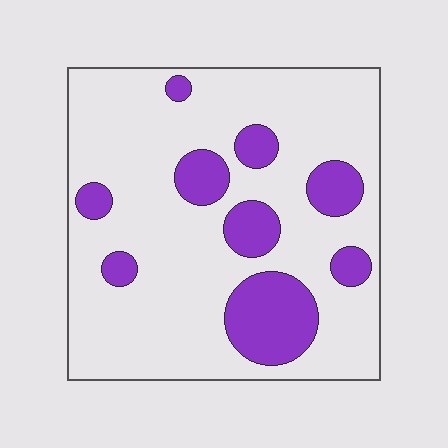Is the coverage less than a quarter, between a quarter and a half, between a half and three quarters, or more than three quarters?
Less than a quarter.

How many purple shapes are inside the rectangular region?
9.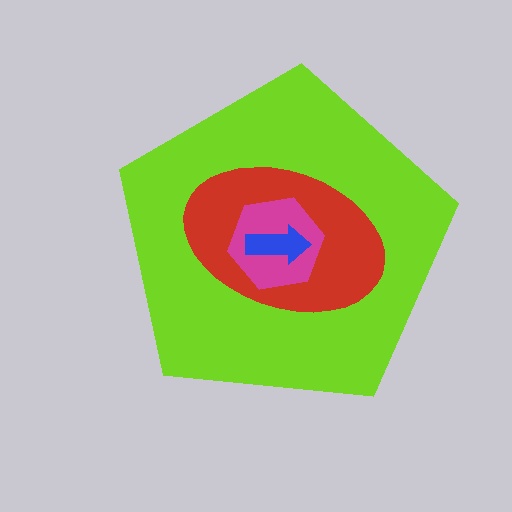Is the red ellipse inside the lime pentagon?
Yes.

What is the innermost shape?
The blue arrow.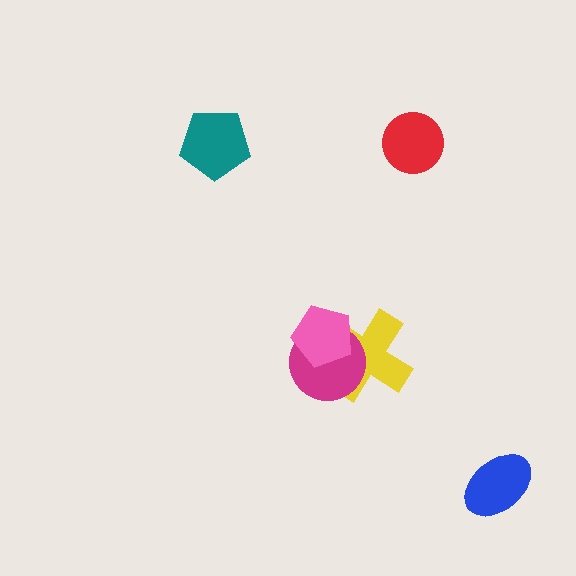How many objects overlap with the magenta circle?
2 objects overlap with the magenta circle.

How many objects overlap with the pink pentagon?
2 objects overlap with the pink pentagon.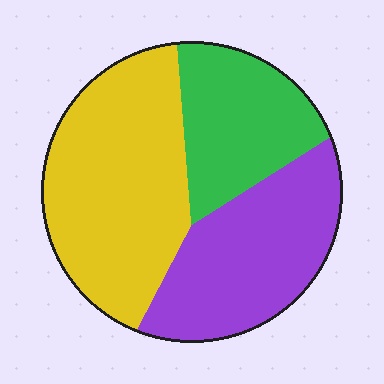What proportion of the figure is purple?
Purple covers 33% of the figure.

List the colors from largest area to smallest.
From largest to smallest: yellow, purple, green.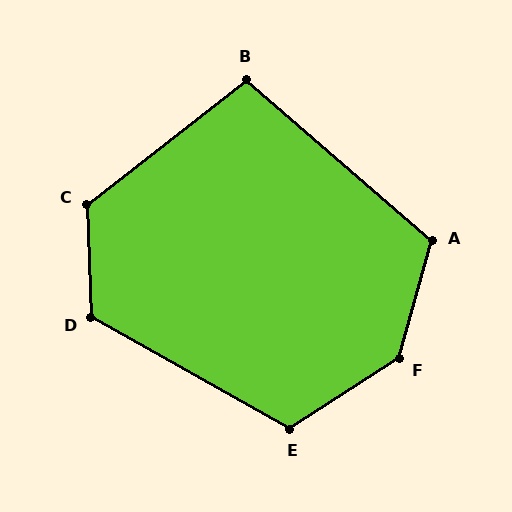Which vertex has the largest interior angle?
F, at approximately 138 degrees.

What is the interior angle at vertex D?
Approximately 121 degrees (obtuse).